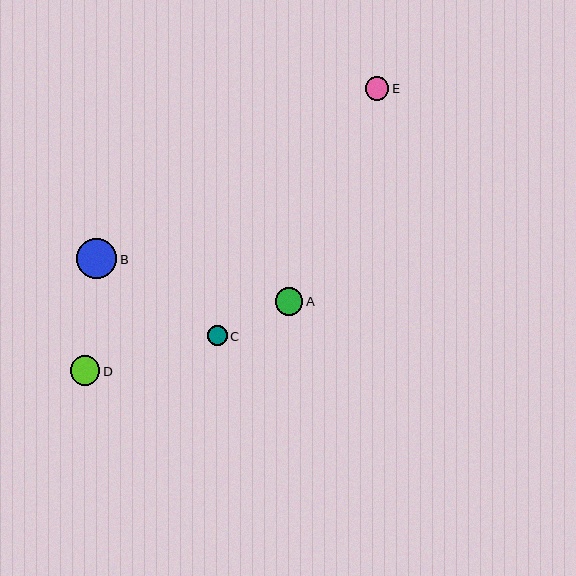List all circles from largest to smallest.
From largest to smallest: B, D, A, E, C.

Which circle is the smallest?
Circle C is the smallest with a size of approximately 20 pixels.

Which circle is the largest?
Circle B is the largest with a size of approximately 40 pixels.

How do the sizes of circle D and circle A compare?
Circle D and circle A are approximately the same size.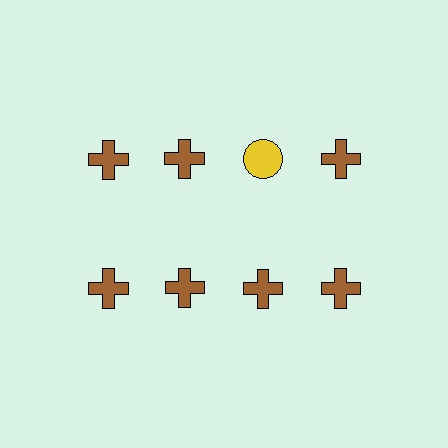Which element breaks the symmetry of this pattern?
The yellow circle in the top row, center column breaks the symmetry. All other shapes are brown crosses.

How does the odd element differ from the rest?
It differs in both color (yellow instead of brown) and shape (circle instead of cross).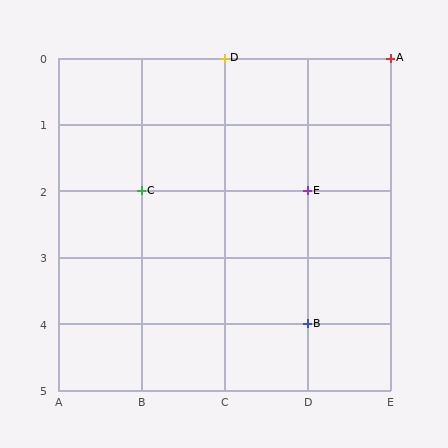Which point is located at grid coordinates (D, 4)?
Point B is at (D, 4).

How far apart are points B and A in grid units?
Points B and A are 1 column and 4 rows apart (about 4.1 grid units diagonally).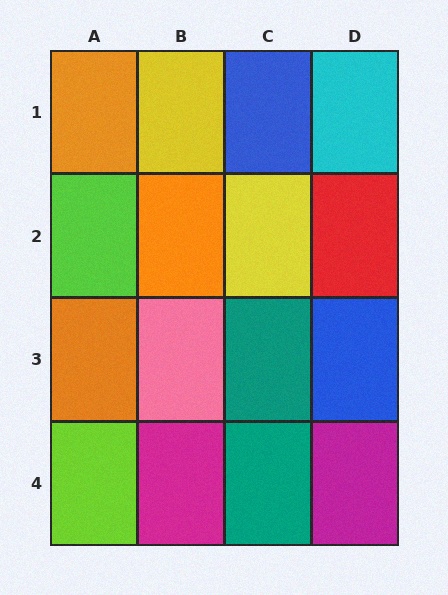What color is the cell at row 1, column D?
Cyan.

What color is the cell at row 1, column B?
Yellow.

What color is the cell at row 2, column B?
Orange.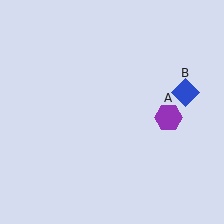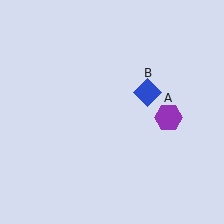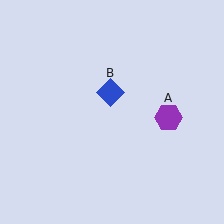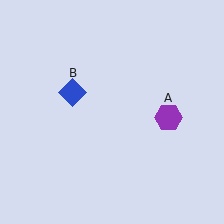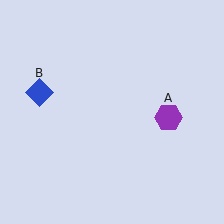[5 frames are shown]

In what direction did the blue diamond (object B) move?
The blue diamond (object B) moved left.